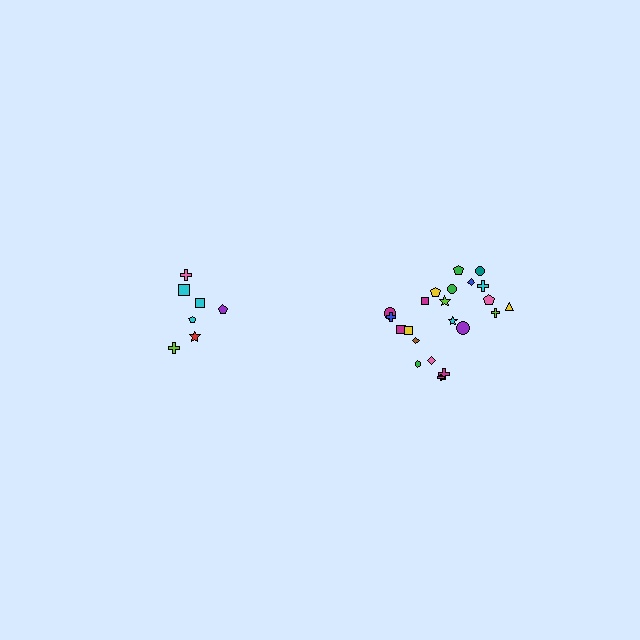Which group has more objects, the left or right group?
The right group.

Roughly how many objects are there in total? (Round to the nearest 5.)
Roughly 30 objects in total.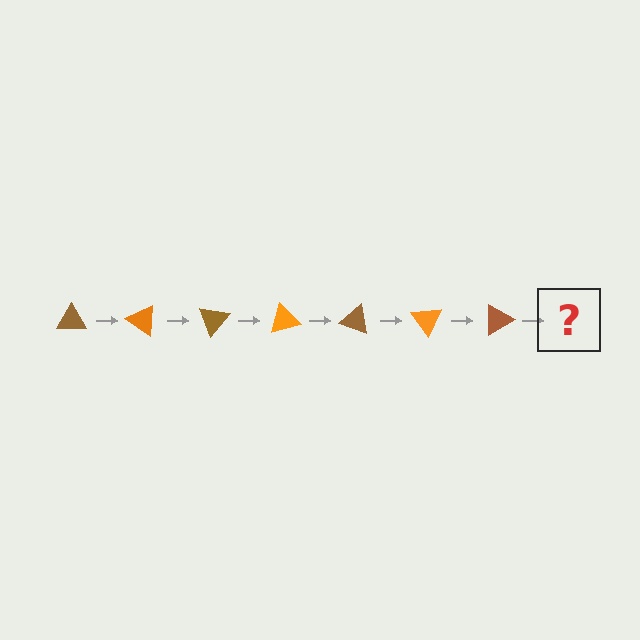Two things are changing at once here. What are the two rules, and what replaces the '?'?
The two rules are that it rotates 35 degrees each step and the color cycles through brown and orange. The '?' should be an orange triangle, rotated 245 degrees from the start.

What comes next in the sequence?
The next element should be an orange triangle, rotated 245 degrees from the start.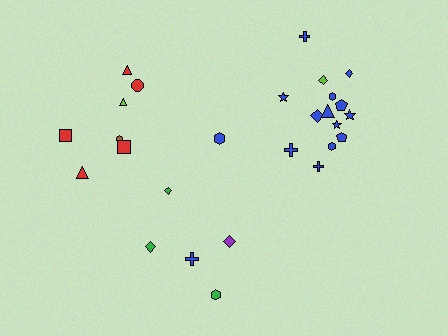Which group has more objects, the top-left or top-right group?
The top-right group.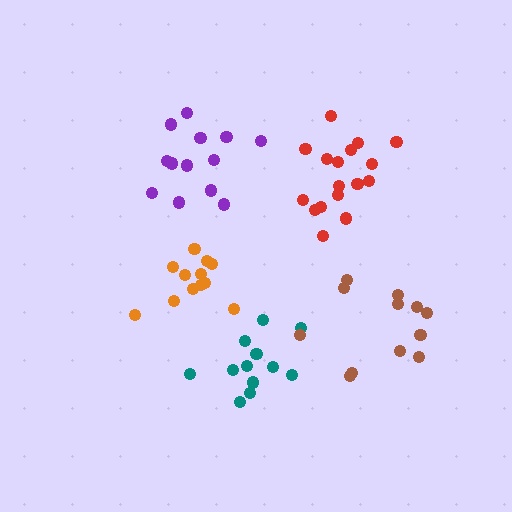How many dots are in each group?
Group 1: 12 dots, Group 2: 12 dots, Group 3: 17 dots, Group 4: 13 dots, Group 5: 12 dots (66 total).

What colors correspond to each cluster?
The clusters are colored: teal, orange, red, purple, brown.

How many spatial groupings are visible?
There are 5 spatial groupings.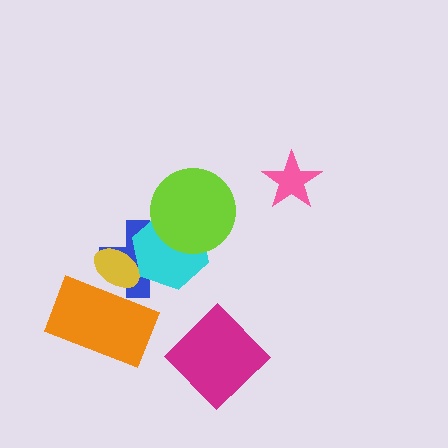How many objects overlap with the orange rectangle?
2 objects overlap with the orange rectangle.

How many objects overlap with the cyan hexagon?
3 objects overlap with the cyan hexagon.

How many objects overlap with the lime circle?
2 objects overlap with the lime circle.